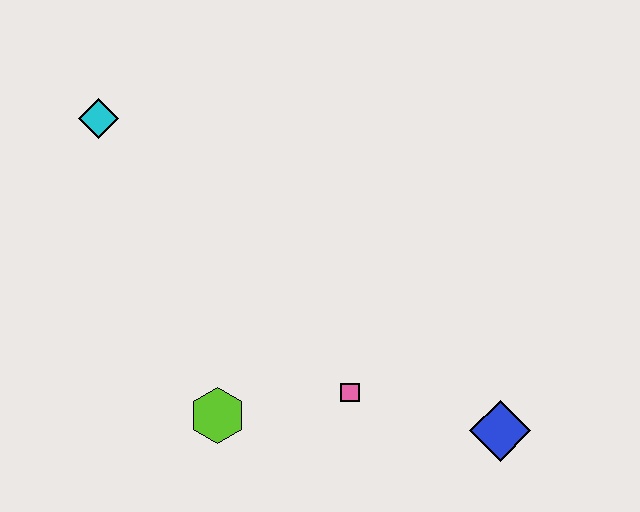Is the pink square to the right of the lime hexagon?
Yes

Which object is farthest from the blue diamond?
The cyan diamond is farthest from the blue diamond.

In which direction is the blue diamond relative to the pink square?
The blue diamond is to the right of the pink square.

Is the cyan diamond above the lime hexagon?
Yes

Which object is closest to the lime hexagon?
The pink square is closest to the lime hexagon.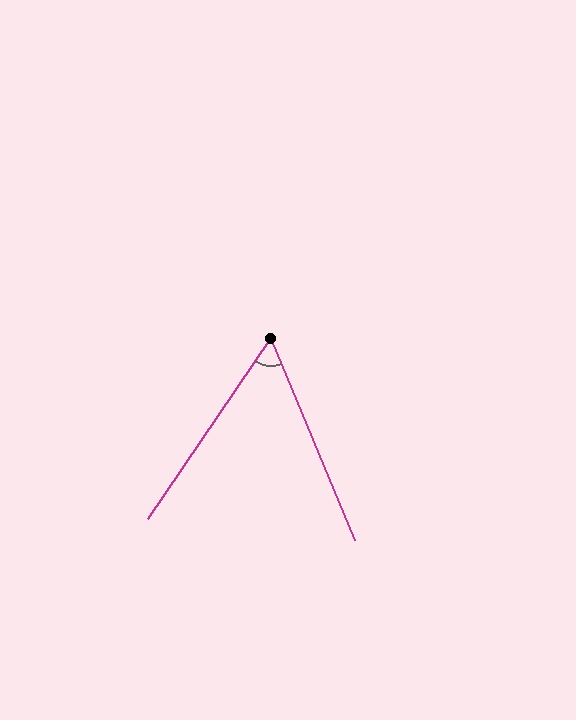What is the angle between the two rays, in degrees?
Approximately 57 degrees.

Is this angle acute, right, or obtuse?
It is acute.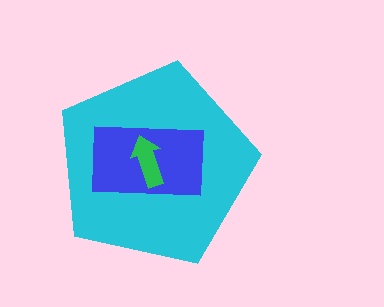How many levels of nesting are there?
3.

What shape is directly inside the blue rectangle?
The green arrow.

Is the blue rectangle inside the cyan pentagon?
Yes.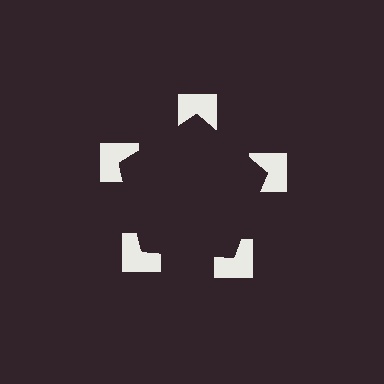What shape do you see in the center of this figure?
An illusory pentagon — its edges are inferred from the aligned wedge cuts in the notched squares, not physically drawn.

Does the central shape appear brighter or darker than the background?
It typically appears slightly darker than the background, even though no actual brightness change is drawn.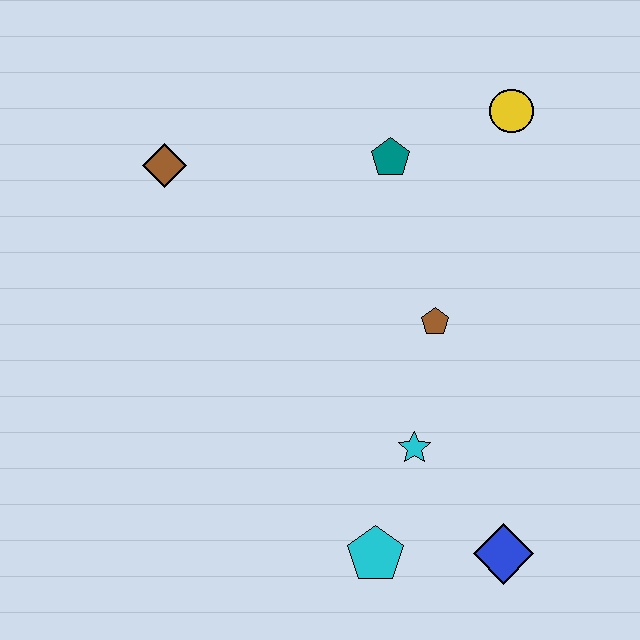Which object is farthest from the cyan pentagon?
The yellow circle is farthest from the cyan pentagon.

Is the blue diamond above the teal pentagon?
No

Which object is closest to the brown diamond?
The teal pentagon is closest to the brown diamond.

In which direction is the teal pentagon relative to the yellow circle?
The teal pentagon is to the left of the yellow circle.